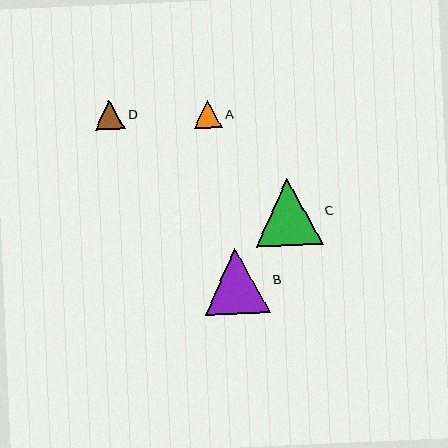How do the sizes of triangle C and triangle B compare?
Triangle C and triangle B are approximately the same size.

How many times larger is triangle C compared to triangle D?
Triangle C is approximately 2.2 times the size of triangle D.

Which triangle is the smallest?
Triangle A is the smallest with a size of approximately 28 pixels.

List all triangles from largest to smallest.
From largest to smallest: C, B, D, A.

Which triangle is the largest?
Triangle C is the largest with a size of approximately 67 pixels.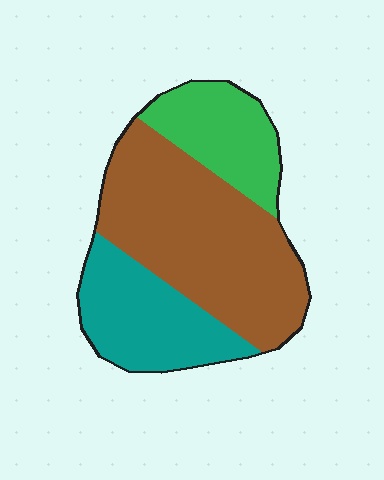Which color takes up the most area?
Brown, at roughly 50%.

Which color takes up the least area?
Green, at roughly 20%.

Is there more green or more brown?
Brown.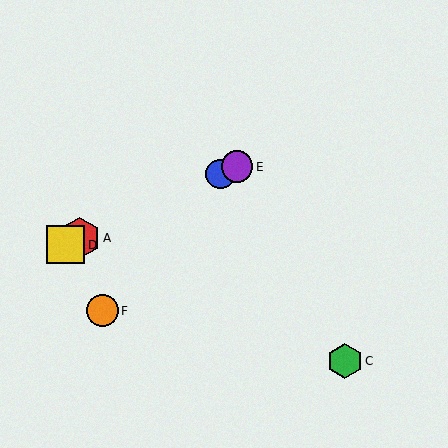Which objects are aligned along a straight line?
Objects A, B, D, E are aligned along a straight line.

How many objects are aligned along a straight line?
4 objects (A, B, D, E) are aligned along a straight line.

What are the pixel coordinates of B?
Object B is at (221, 174).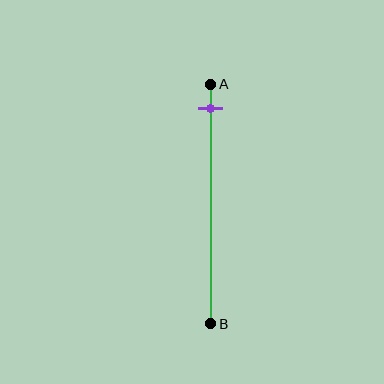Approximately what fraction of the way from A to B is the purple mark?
The purple mark is approximately 10% of the way from A to B.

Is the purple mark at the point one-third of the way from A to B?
No, the mark is at about 10% from A, not at the 33% one-third point.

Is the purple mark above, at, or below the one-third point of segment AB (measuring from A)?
The purple mark is above the one-third point of segment AB.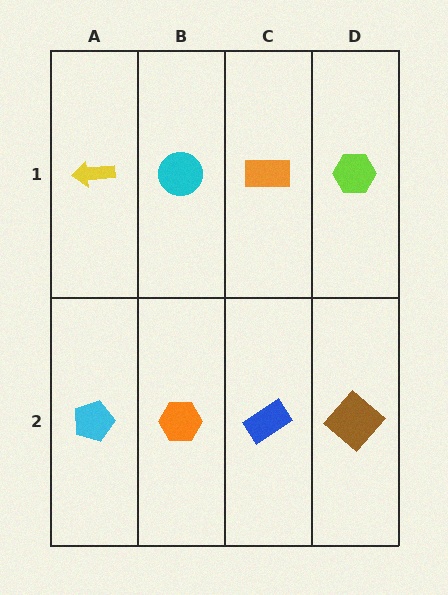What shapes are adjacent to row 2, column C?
An orange rectangle (row 1, column C), an orange hexagon (row 2, column B), a brown diamond (row 2, column D).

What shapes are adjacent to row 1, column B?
An orange hexagon (row 2, column B), a yellow arrow (row 1, column A), an orange rectangle (row 1, column C).